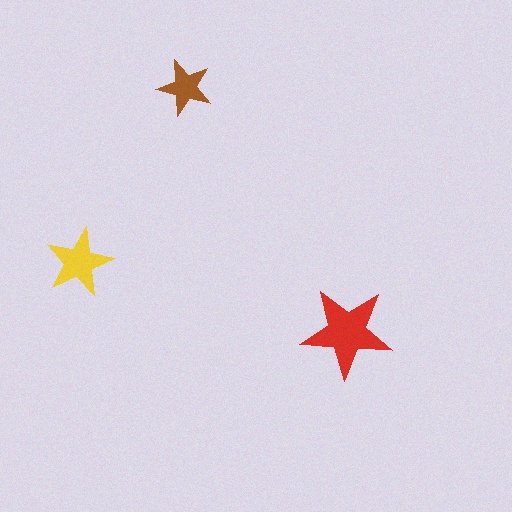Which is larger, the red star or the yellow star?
The red one.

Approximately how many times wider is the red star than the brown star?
About 1.5 times wider.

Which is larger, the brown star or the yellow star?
The yellow one.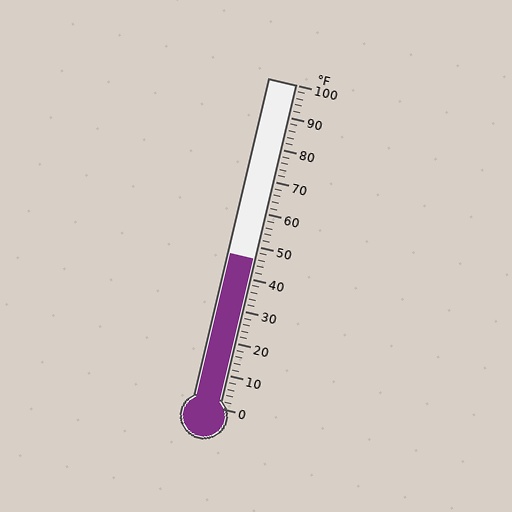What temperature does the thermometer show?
The thermometer shows approximately 46°F.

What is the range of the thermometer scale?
The thermometer scale ranges from 0°F to 100°F.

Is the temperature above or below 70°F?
The temperature is below 70°F.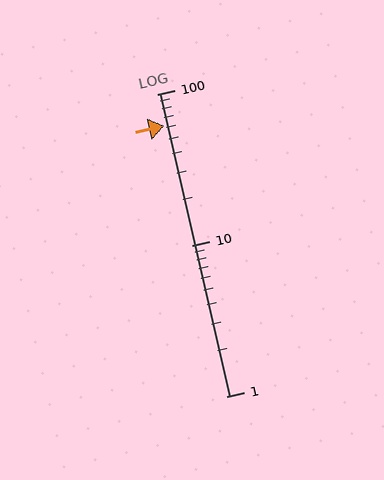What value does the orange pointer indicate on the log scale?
The pointer indicates approximately 62.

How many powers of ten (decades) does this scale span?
The scale spans 2 decades, from 1 to 100.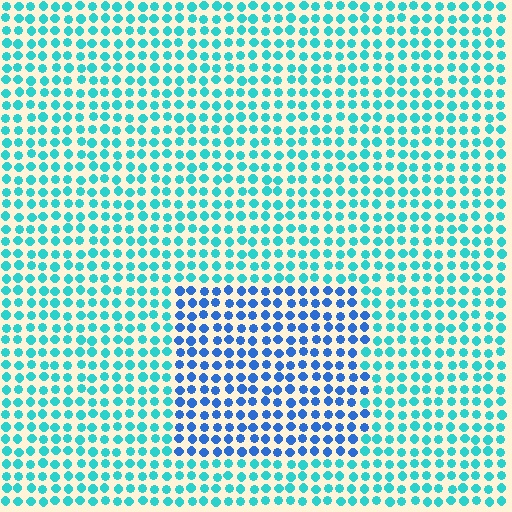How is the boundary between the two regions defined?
The boundary is defined purely by a slight shift in hue (about 39 degrees). Spacing, size, and orientation are identical on both sides.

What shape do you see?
I see a rectangle.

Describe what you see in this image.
The image is filled with small cyan elements in a uniform arrangement. A rectangle-shaped region is visible where the elements are tinted to a slightly different hue, forming a subtle color boundary.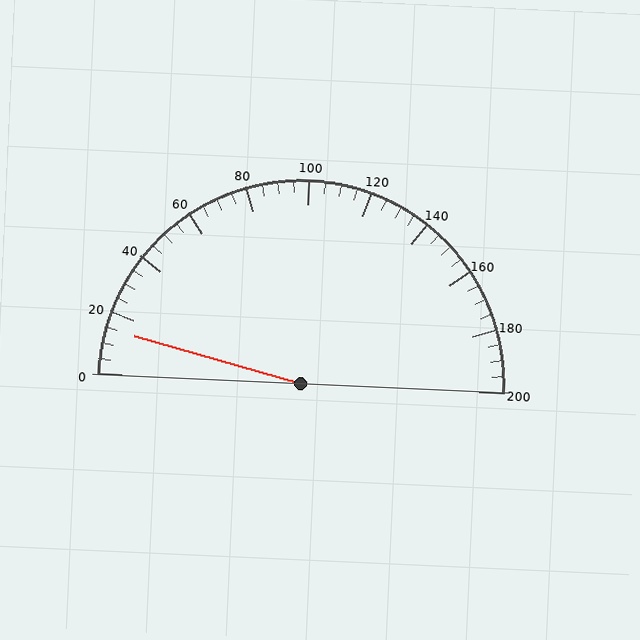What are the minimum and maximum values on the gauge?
The gauge ranges from 0 to 200.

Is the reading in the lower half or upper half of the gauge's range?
The reading is in the lower half of the range (0 to 200).